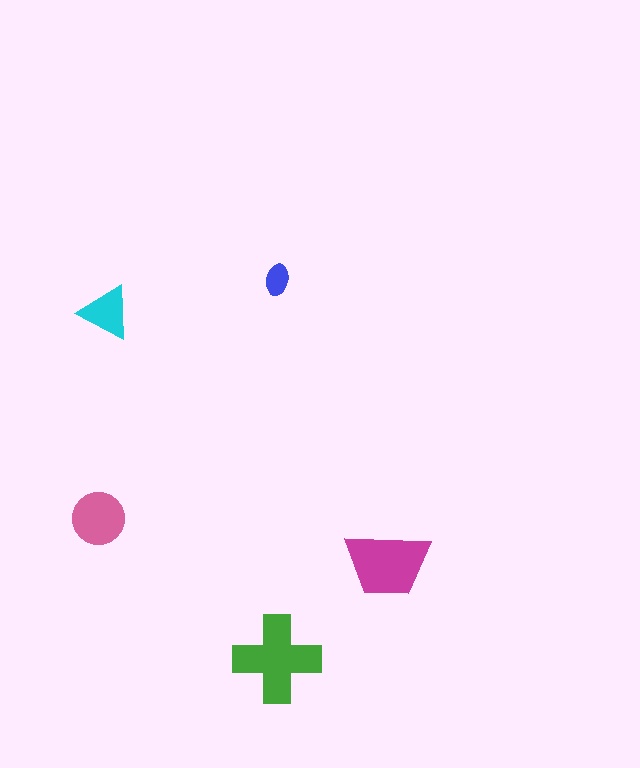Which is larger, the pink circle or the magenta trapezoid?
The magenta trapezoid.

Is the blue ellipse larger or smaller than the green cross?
Smaller.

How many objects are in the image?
There are 5 objects in the image.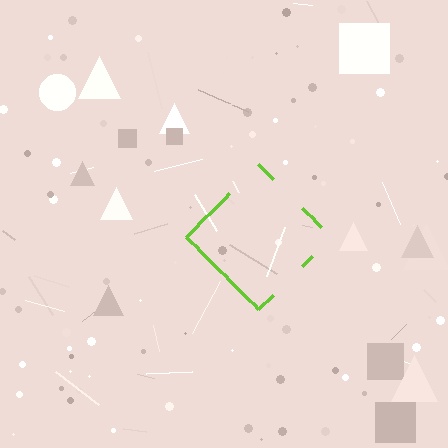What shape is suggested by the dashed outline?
The dashed outline suggests a diamond.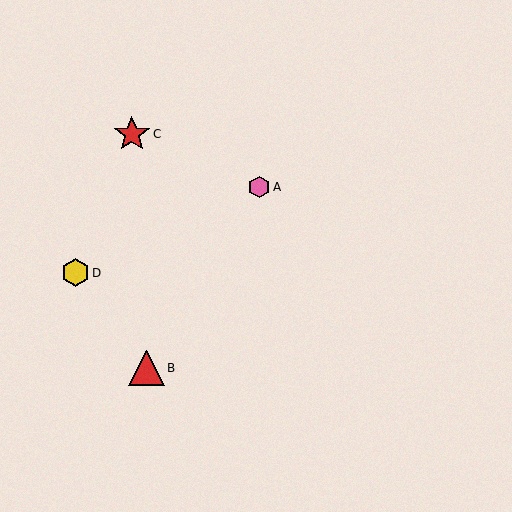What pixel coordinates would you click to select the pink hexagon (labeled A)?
Click at (259, 187) to select the pink hexagon A.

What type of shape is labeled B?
Shape B is a red triangle.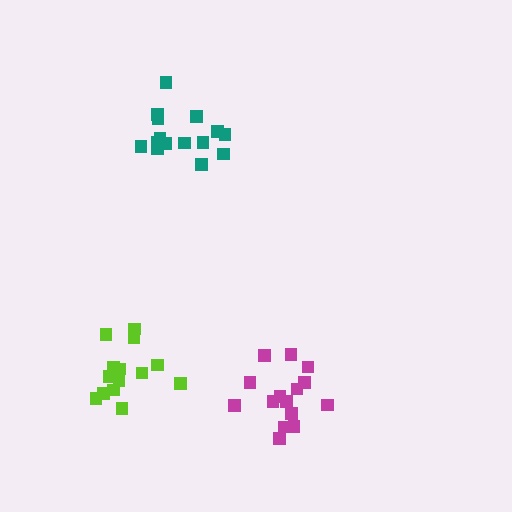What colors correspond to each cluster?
The clusters are colored: teal, lime, magenta.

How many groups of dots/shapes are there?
There are 3 groups.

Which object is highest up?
The teal cluster is topmost.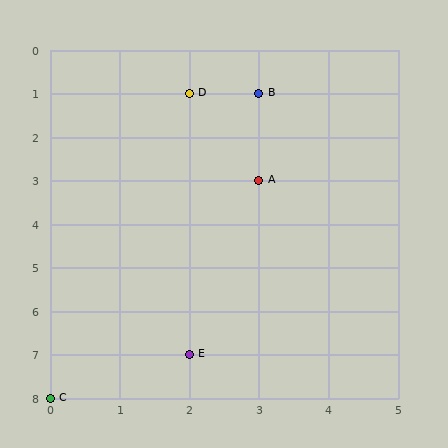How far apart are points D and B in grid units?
Points D and B are 1 column apart.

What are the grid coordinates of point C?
Point C is at grid coordinates (0, 8).